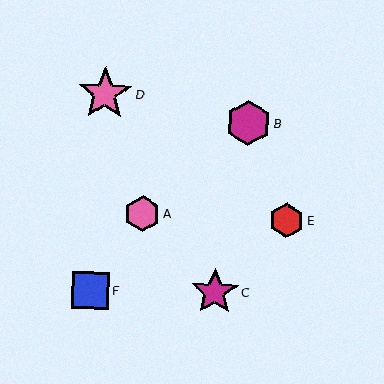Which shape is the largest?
The pink star (labeled D) is the largest.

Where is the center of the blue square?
The center of the blue square is at (90, 290).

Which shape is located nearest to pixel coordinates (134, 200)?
The pink hexagon (labeled A) at (142, 214) is nearest to that location.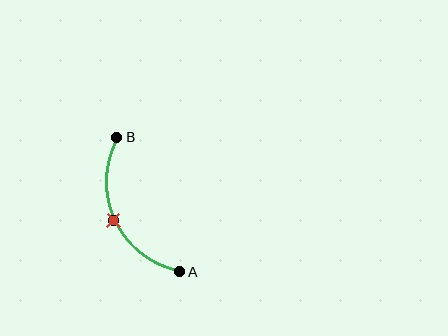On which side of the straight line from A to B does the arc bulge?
The arc bulges to the left of the straight line connecting A and B.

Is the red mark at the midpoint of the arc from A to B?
Yes. The red mark lies on the arc at equal arc-length from both A and B — it is the arc midpoint.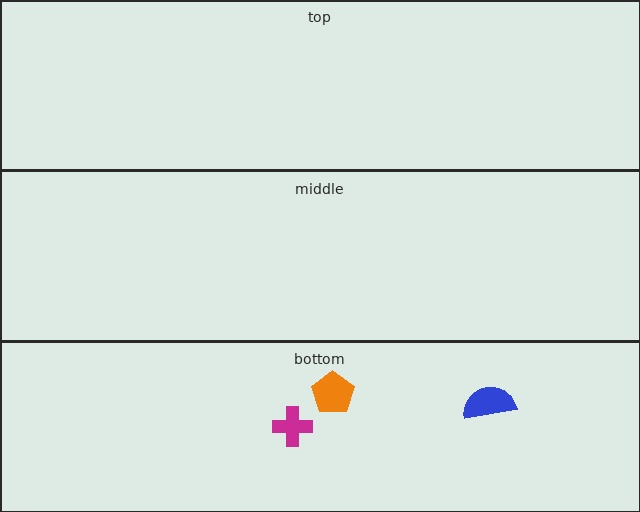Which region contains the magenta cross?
The bottom region.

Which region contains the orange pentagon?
The bottom region.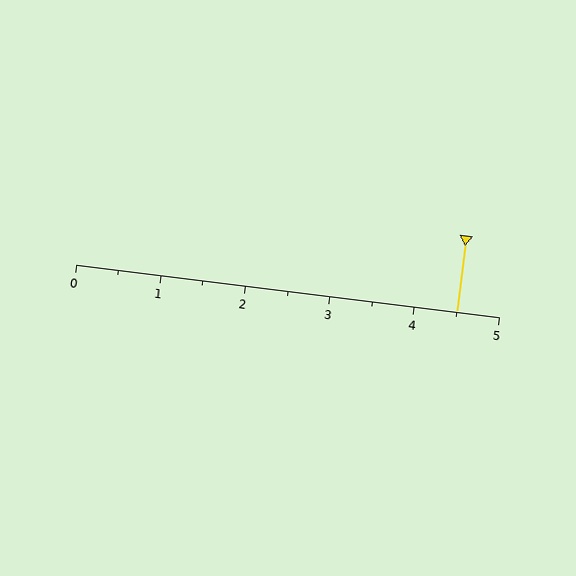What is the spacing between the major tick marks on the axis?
The major ticks are spaced 1 apart.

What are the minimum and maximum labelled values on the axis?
The axis runs from 0 to 5.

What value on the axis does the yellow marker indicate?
The marker indicates approximately 4.5.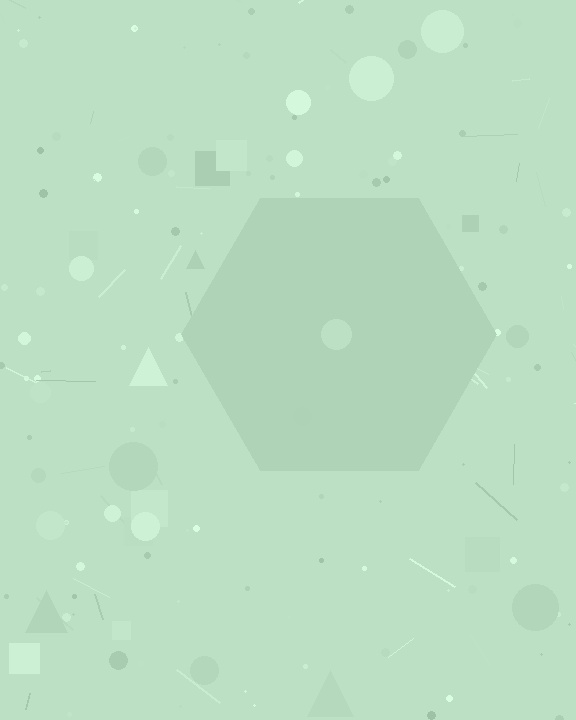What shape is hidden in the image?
A hexagon is hidden in the image.